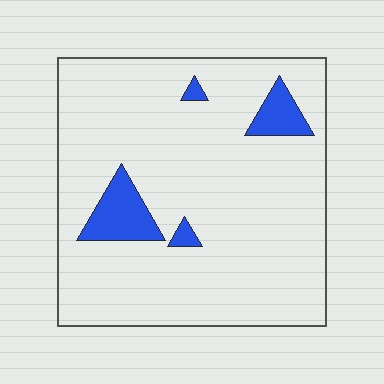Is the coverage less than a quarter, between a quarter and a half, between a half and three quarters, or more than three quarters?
Less than a quarter.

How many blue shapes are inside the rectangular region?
4.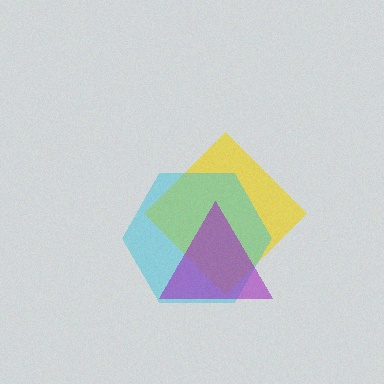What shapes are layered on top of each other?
The layered shapes are: a yellow diamond, a cyan hexagon, a purple triangle.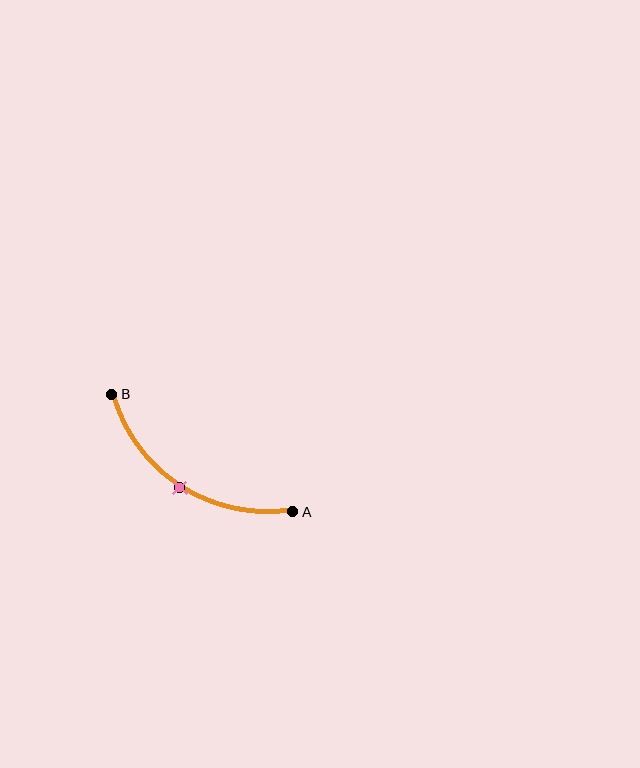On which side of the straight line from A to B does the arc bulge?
The arc bulges below the straight line connecting A and B.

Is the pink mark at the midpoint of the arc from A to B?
Yes. The pink mark lies on the arc at equal arc-length from both A and B — it is the arc midpoint.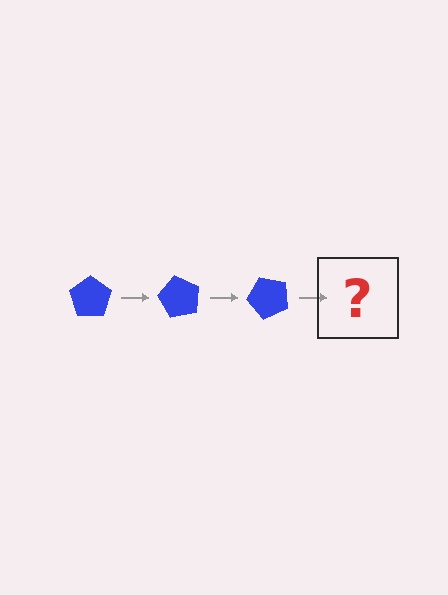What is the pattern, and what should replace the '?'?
The pattern is that the pentagon rotates 60 degrees each step. The '?' should be a blue pentagon rotated 180 degrees.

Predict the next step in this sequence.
The next step is a blue pentagon rotated 180 degrees.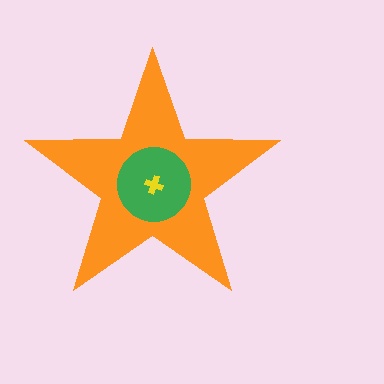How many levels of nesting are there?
3.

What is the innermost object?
The yellow cross.